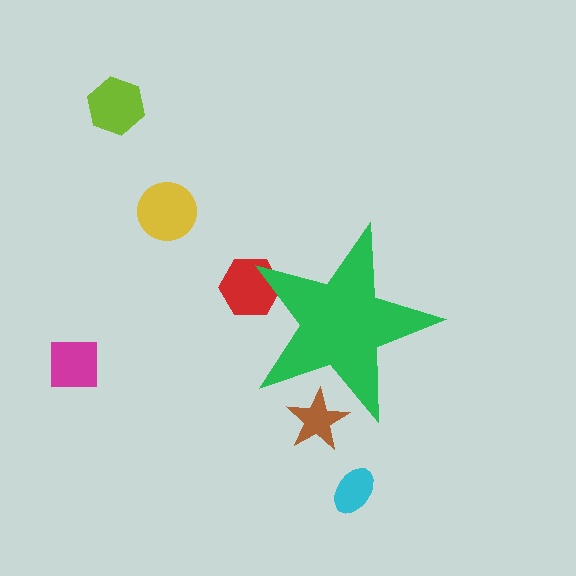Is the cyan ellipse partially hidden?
No, the cyan ellipse is fully visible.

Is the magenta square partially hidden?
No, the magenta square is fully visible.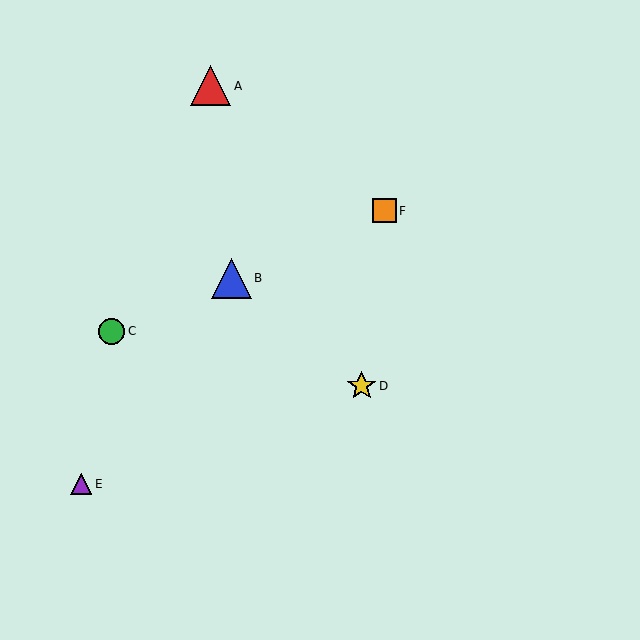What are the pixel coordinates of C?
Object C is at (112, 331).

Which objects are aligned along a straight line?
Objects B, C, F are aligned along a straight line.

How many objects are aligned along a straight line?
3 objects (B, C, F) are aligned along a straight line.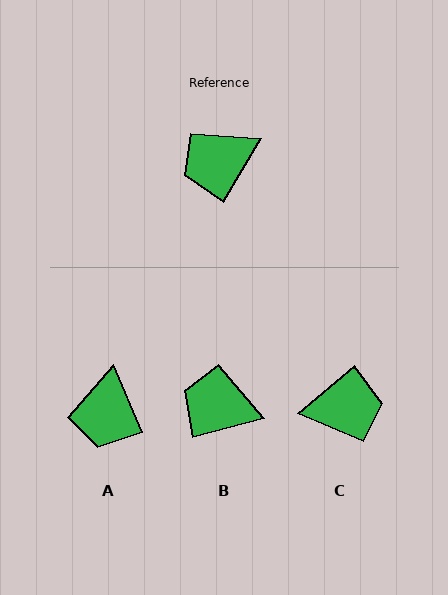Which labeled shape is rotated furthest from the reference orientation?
C, about 161 degrees away.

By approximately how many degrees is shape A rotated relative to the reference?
Approximately 54 degrees counter-clockwise.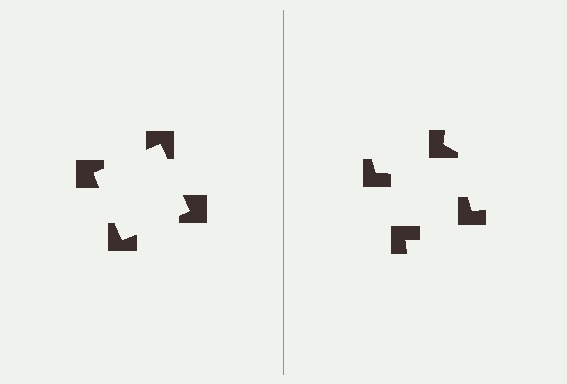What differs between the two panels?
The notched squares are positioned identically on both sides; only the wedge orientations differ. On the left they align to a square; on the right they are misaligned.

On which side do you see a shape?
An illusory square appears on the left side. On the right side the wedge cuts are rotated, so no coherent shape forms.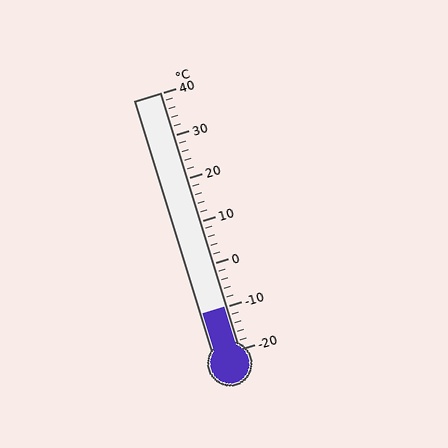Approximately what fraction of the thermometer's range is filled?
The thermometer is filled to approximately 15% of its range.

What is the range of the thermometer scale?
The thermometer scale ranges from -20°C to 40°C.